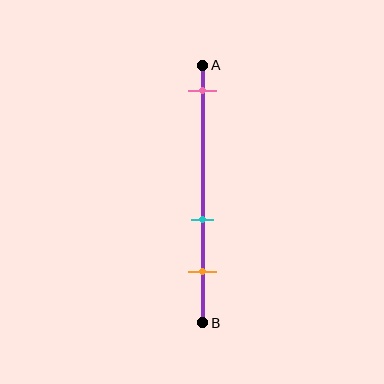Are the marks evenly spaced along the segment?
No, the marks are not evenly spaced.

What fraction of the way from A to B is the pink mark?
The pink mark is approximately 10% (0.1) of the way from A to B.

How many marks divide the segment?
There are 3 marks dividing the segment.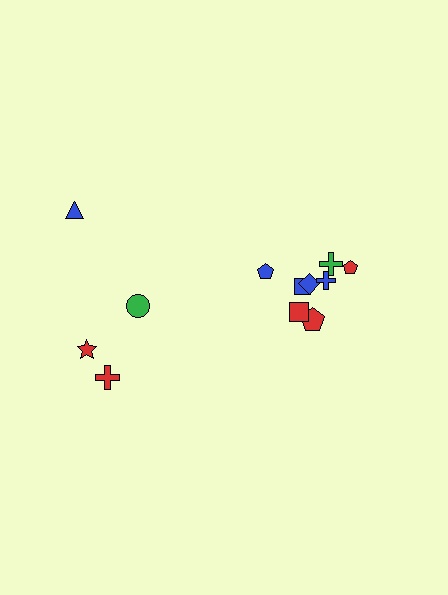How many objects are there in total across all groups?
There are 12 objects.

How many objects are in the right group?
There are 8 objects.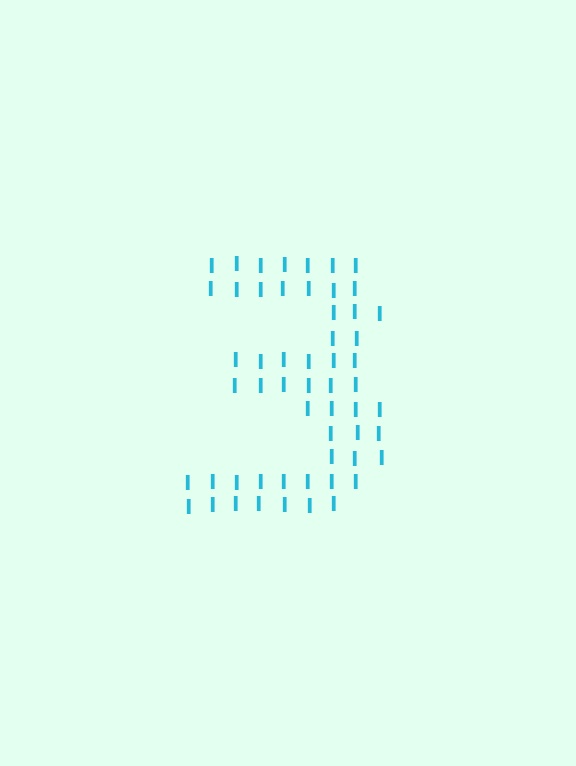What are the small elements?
The small elements are letter I's.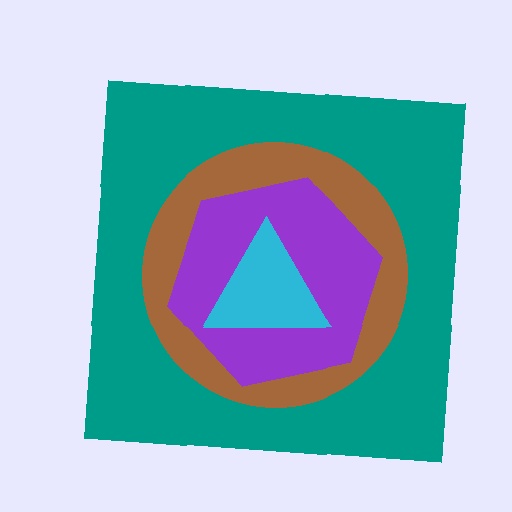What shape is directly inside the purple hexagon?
The cyan triangle.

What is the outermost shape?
The teal square.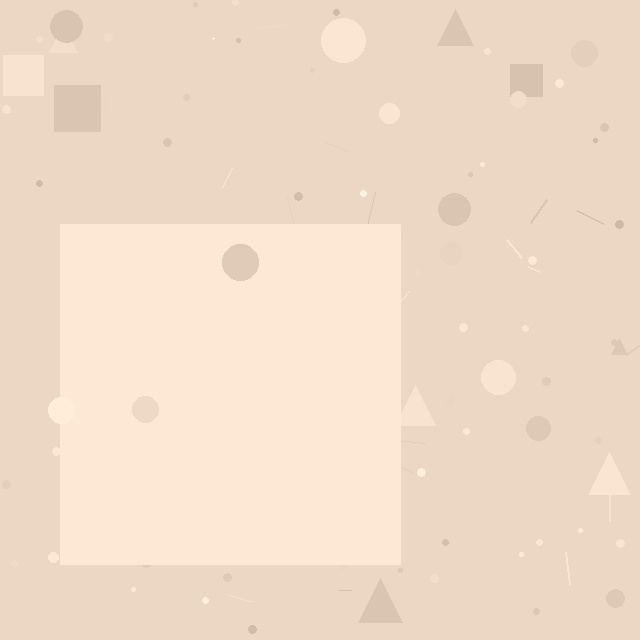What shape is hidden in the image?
A square is hidden in the image.